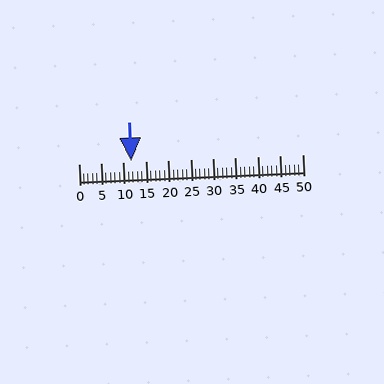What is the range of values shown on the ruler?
The ruler shows values from 0 to 50.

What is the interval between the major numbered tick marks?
The major tick marks are spaced 5 units apart.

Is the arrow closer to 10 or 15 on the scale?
The arrow is closer to 10.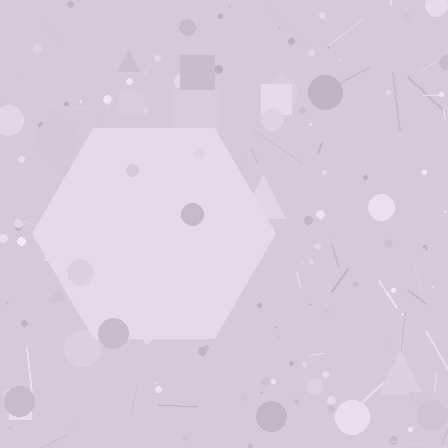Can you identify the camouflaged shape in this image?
The camouflaged shape is a hexagon.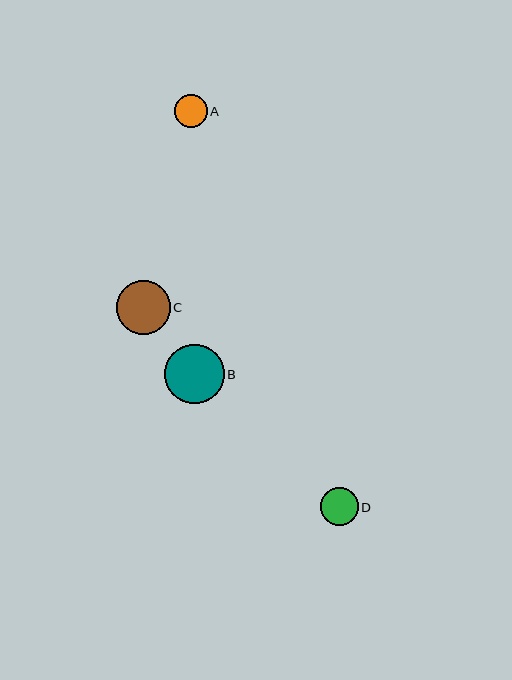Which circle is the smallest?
Circle A is the smallest with a size of approximately 33 pixels.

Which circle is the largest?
Circle B is the largest with a size of approximately 59 pixels.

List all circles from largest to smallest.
From largest to smallest: B, C, D, A.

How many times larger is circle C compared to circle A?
Circle C is approximately 1.6 times the size of circle A.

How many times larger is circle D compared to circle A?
Circle D is approximately 1.1 times the size of circle A.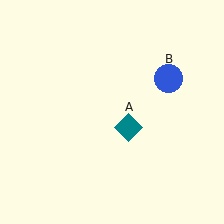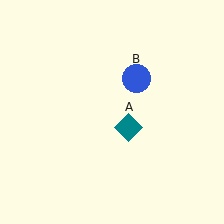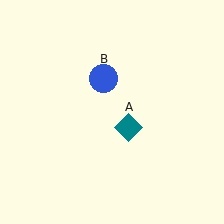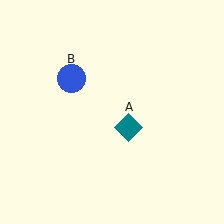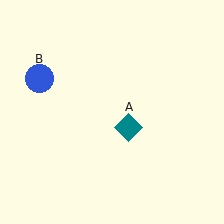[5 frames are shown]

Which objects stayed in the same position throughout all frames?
Teal diamond (object A) remained stationary.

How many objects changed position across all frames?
1 object changed position: blue circle (object B).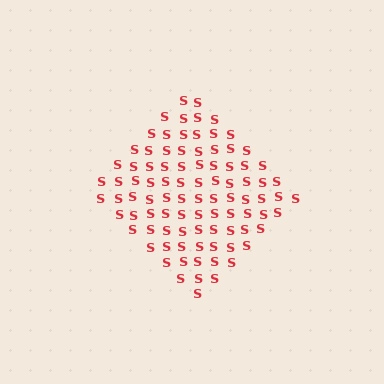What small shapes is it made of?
It is made of small letter S's.